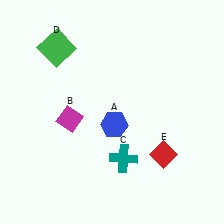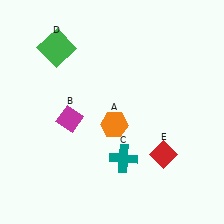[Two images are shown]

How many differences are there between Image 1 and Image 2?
There is 1 difference between the two images.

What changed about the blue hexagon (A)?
In Image 1, A is blue. In Image 2, it changed to orange.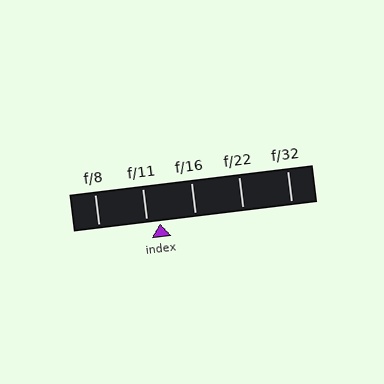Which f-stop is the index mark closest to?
The index mark is closest to f/11.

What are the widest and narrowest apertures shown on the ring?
The widest aperture shown is f/8 and the narrowest is f/32.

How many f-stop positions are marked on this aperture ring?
There are 5 f-stop positions marked.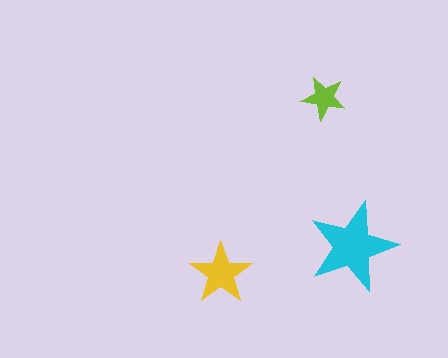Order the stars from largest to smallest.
the cyan one, the yellow one, the lime one.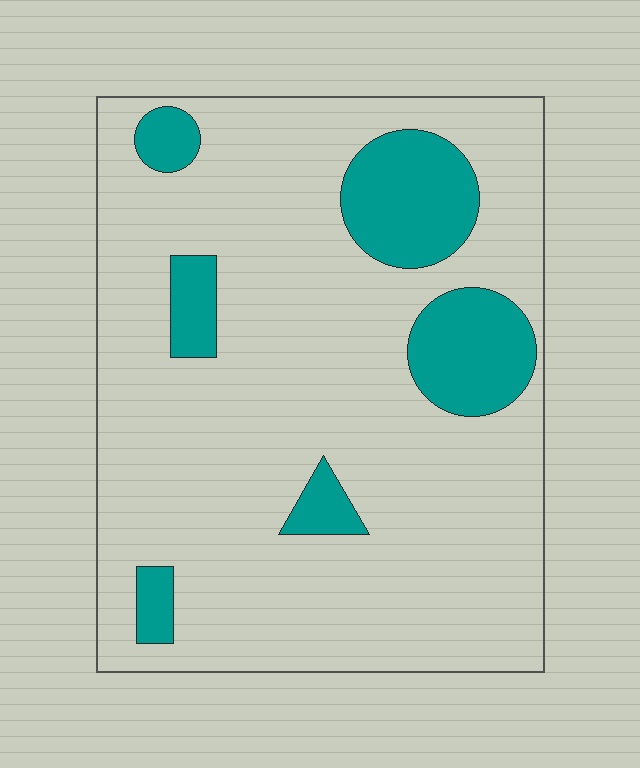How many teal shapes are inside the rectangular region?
6.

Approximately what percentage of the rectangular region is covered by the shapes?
Approximately 15%.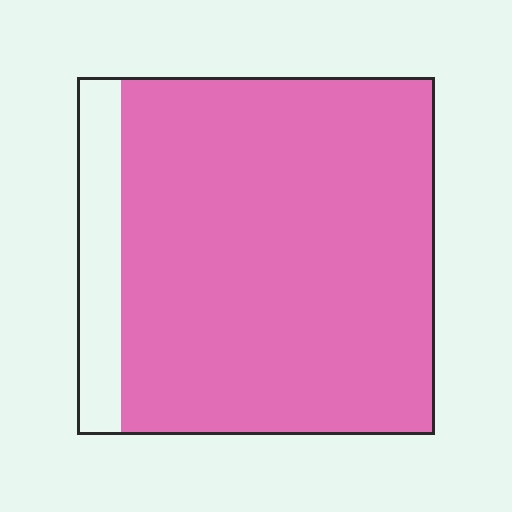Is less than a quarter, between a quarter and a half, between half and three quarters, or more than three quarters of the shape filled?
More than three quarters.